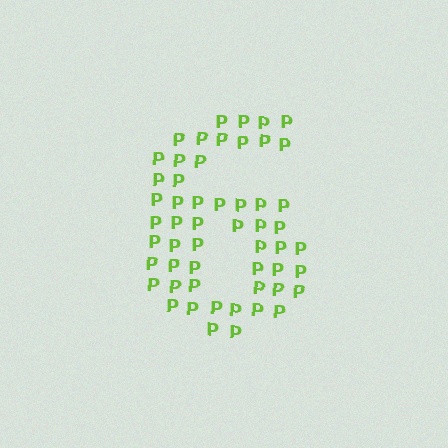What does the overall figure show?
The overall figure shows the digit 6.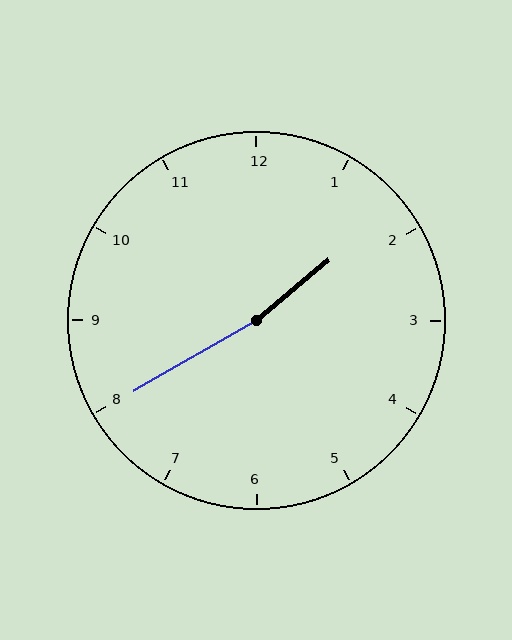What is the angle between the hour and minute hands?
Approximately 170 degrees.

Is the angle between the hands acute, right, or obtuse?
It is obtuse.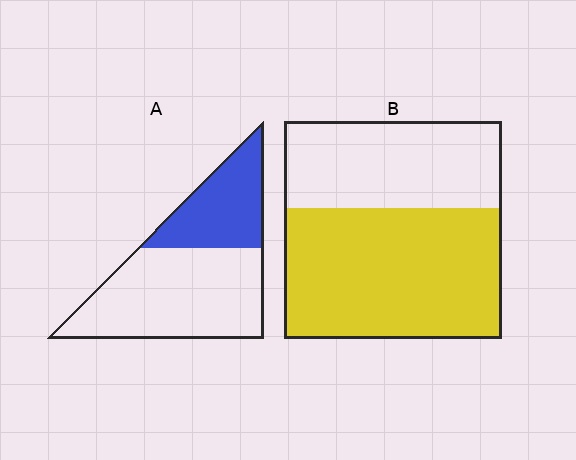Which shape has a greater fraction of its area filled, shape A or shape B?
Shape B.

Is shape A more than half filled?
No.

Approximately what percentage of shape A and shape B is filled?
A is approximately 35% and B is approximately 60%.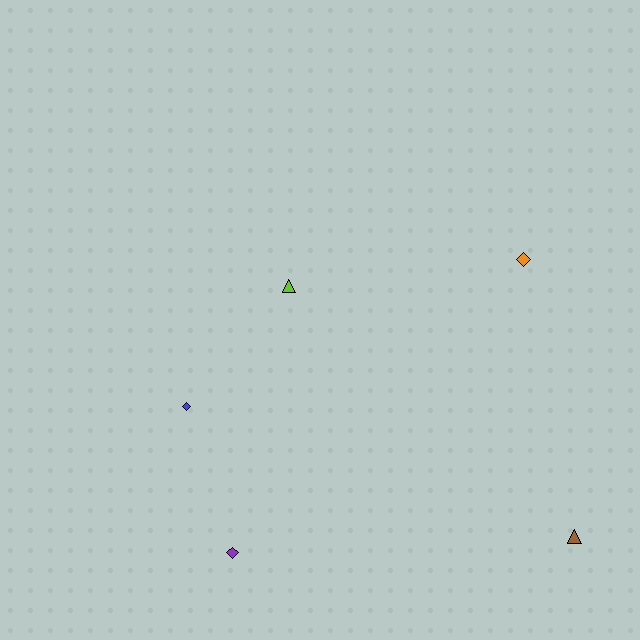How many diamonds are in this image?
There are 3 diamonds.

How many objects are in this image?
There are 5 objects.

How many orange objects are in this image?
There is 1 orange object.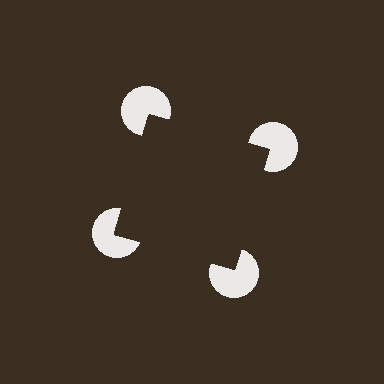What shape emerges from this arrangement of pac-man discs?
An illusory square — its edges are inferred from the aligned wedge cuts in the pac-man discs, not physically drawn.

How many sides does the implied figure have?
4 sides.